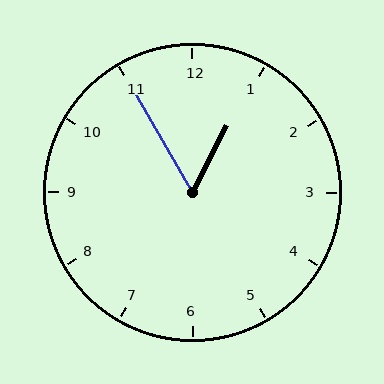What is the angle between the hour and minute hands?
Approximately 58 degrees.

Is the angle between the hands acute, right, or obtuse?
It is acute.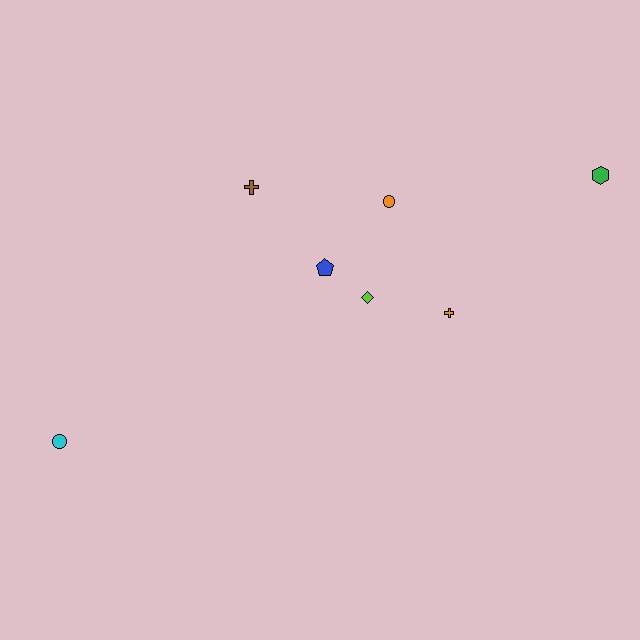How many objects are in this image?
There are 7 objects.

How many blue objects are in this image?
There is 1 blue object.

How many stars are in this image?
There are no stars.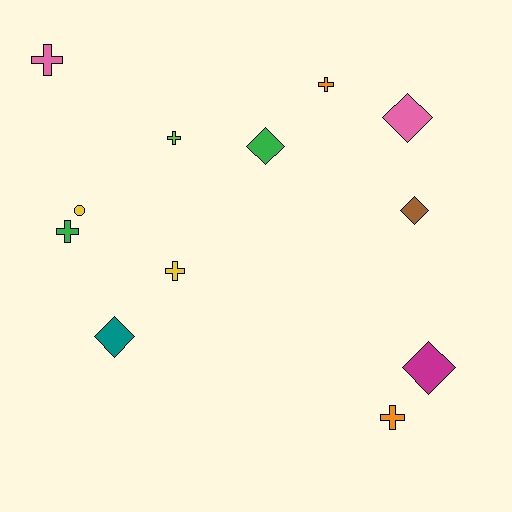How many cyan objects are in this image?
There are no cyan objects.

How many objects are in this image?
There are 12 objects.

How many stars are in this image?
There are no stars.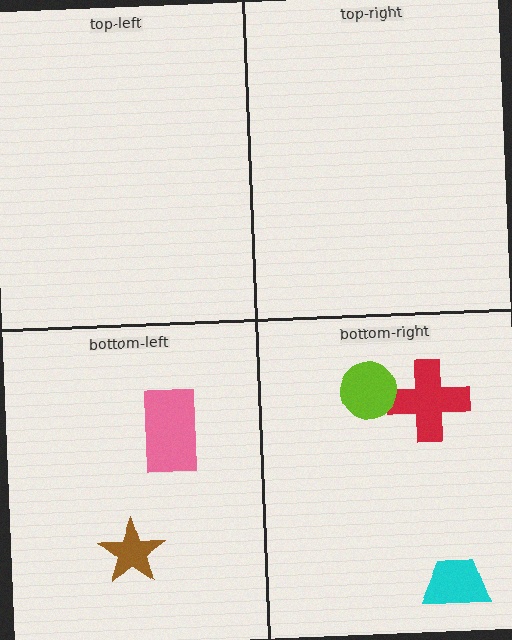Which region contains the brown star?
The bottom-left region.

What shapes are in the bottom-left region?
The pink rectangle, the brown star.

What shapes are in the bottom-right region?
The red cross, the lime circle, the cyan trapezoid.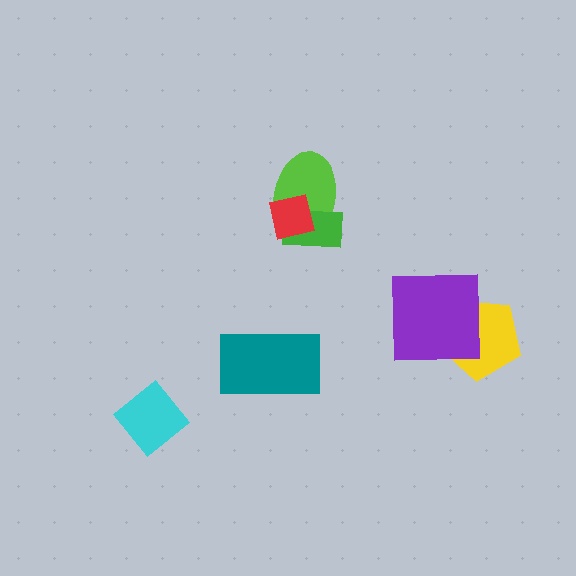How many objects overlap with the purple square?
1 object overlaps with the purple square.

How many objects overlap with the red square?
2 objects overlap with the red square.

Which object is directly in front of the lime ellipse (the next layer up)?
The green rectangle is directly in front of the lime ellipse.